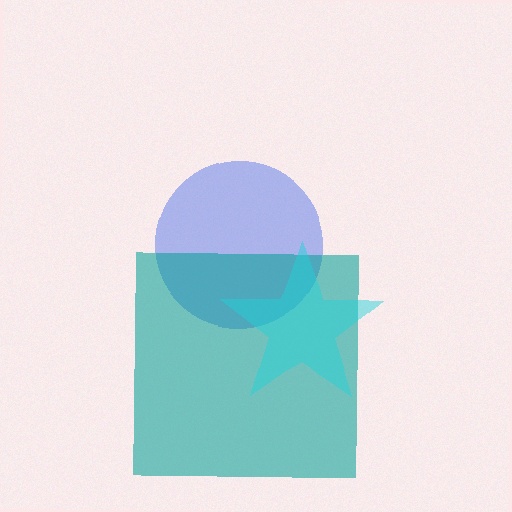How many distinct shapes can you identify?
There are 3 distinct shapes: a blue circle, a teal square, a cyan star.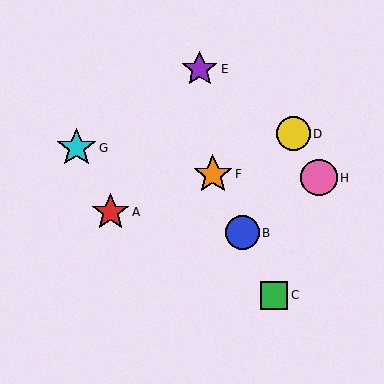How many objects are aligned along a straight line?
3 objects (B, C, F) are aligned along a straight line.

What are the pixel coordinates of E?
Object E is at (200, 69).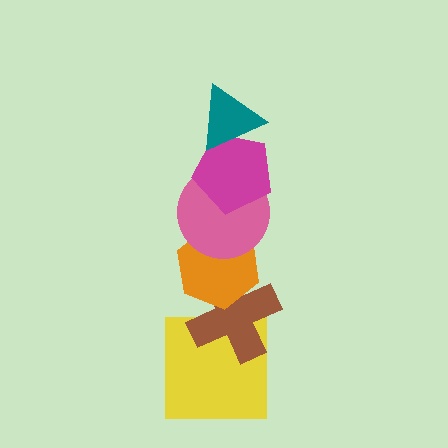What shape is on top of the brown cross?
The orange hexagon is on top of the brown cross.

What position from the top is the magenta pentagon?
The magenta pentagon is 2nd from the top.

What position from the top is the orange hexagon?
The orange hexagon is 4th from the top.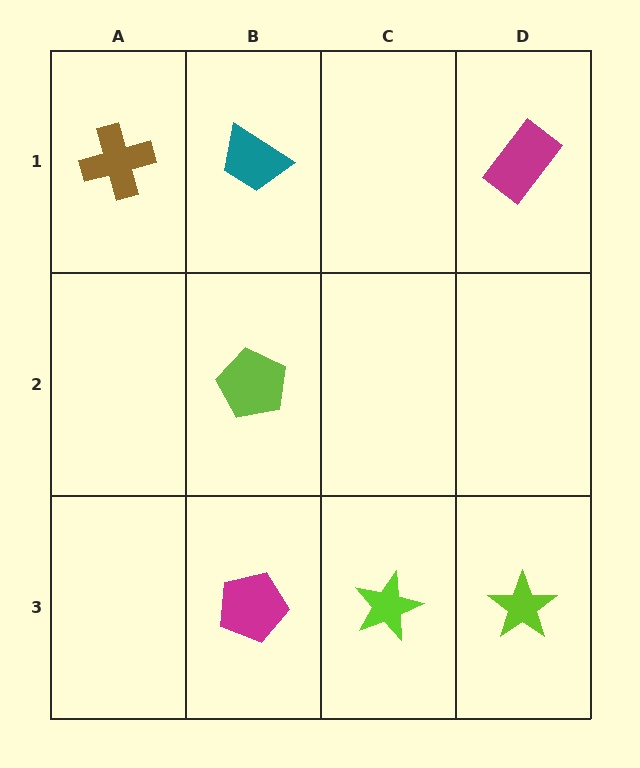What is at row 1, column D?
A magenta rectangle.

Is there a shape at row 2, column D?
No, that cell is empty.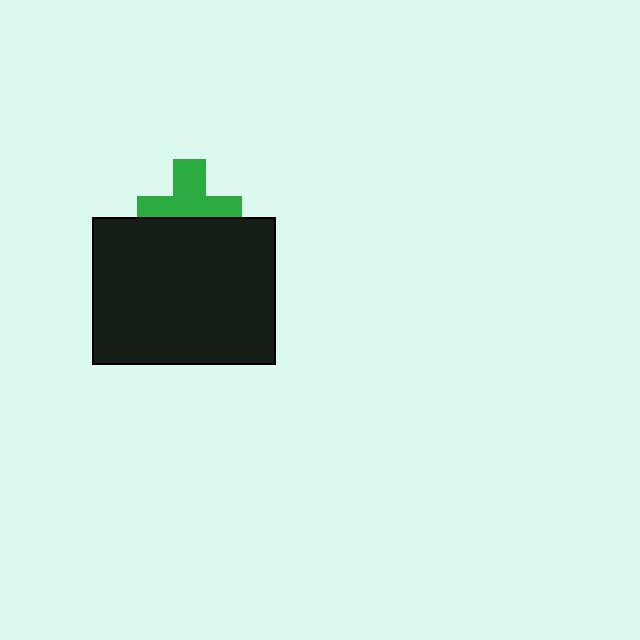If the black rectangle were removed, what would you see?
You would see the complete green cross.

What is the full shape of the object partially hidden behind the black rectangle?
The partially hidden object is a green cross.